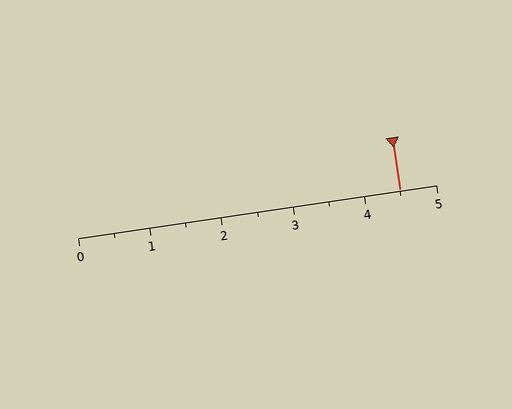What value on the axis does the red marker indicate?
The marker indicates approximately 4.5.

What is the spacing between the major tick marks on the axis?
The major ticks are spaced 1 apart.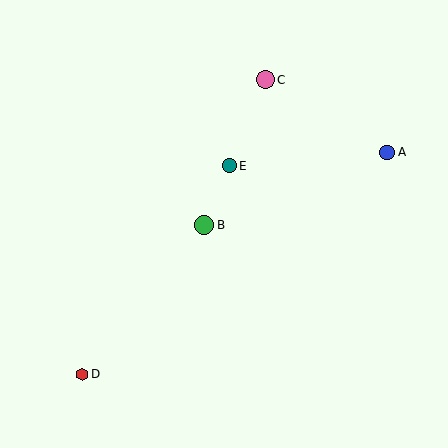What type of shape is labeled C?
Shape C is a pink circle.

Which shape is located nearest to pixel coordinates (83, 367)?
The red hexagon (labeled D) at (82, 374) is nearest to that location.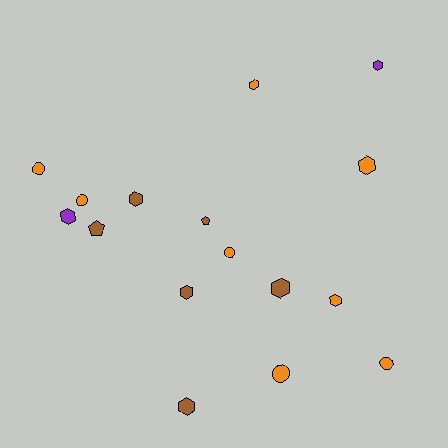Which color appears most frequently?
Orange, with 8 objects.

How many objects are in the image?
There are 16 objects.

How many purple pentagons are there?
There are no purple pentagons.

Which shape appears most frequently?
Hexagon, with 9 objects.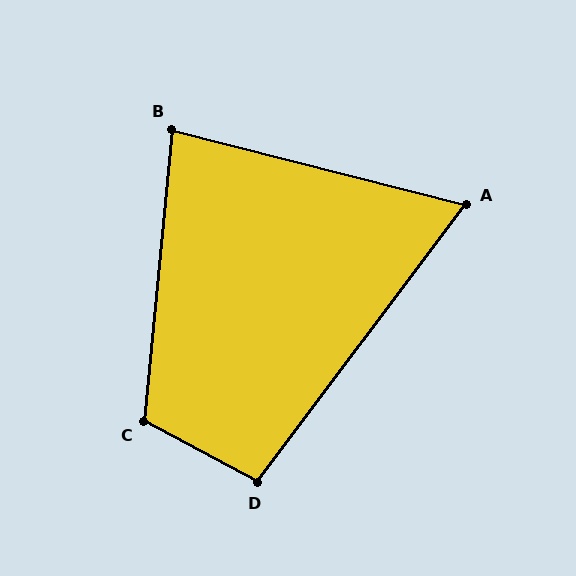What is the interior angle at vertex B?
Approximately 81 degrees (acute).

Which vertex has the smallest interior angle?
A, at approximately 67 degrees.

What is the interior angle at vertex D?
Approximately 99 degrees (obtuse).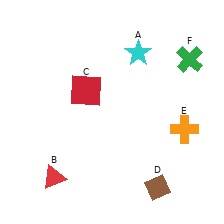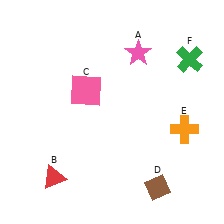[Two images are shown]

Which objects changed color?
A changed from cyan to pink. C changed from red to pink.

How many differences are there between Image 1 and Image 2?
There are 2 differences between the two images.